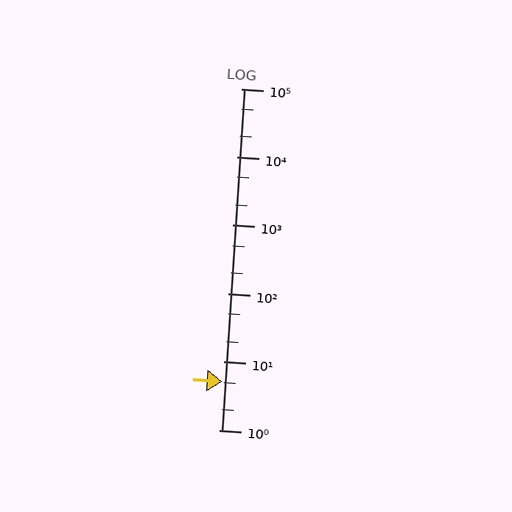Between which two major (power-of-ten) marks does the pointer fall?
The pointer is between 1 and 10.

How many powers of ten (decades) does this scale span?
The scale spans 5 decades, from 1 to 100000.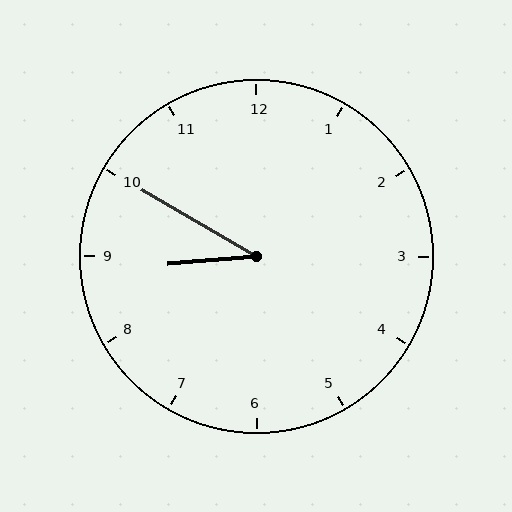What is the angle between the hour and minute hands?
Approximately 35 degrees.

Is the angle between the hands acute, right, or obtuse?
It is acute.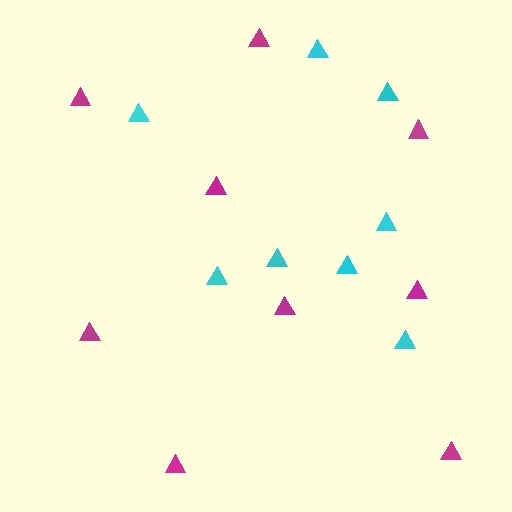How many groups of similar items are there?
There are 2 groups: one group of cyan triangles (8) and one group of magenta triangles (9).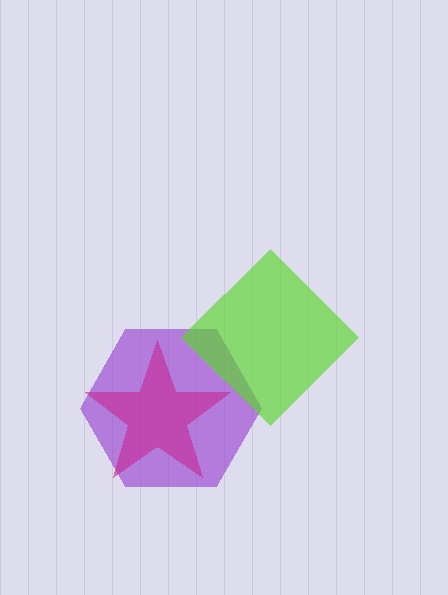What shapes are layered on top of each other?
The layered shapes are: a purple hexagon, a magenta star, a lime diamond.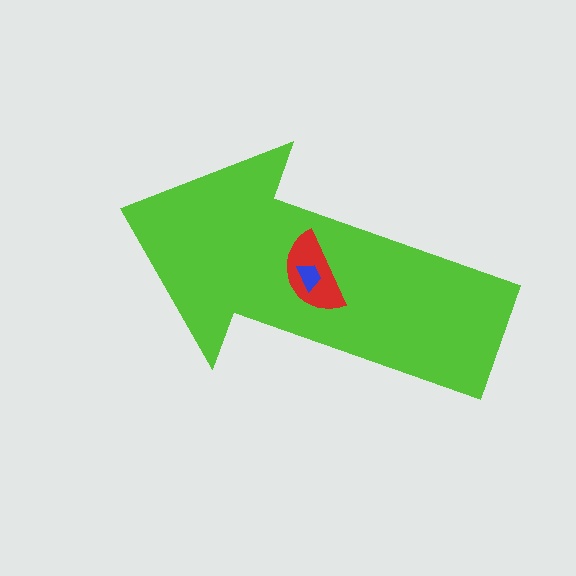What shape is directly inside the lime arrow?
The red semicircle.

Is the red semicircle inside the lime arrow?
Yes.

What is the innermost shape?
The blue trapezoid.